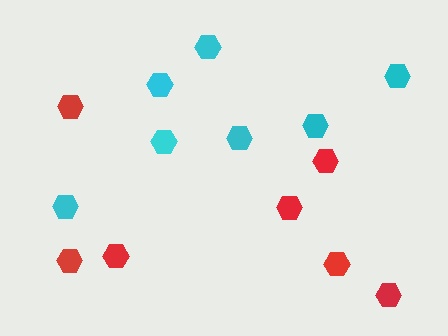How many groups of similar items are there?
There are 2 groups: one group of red hexagons (7) and one group of cyan hexagons (7).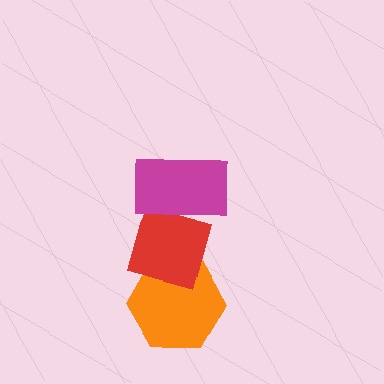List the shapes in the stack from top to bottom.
From top to bottom: the magenta rectangle, the red diamond, the orange hexagon.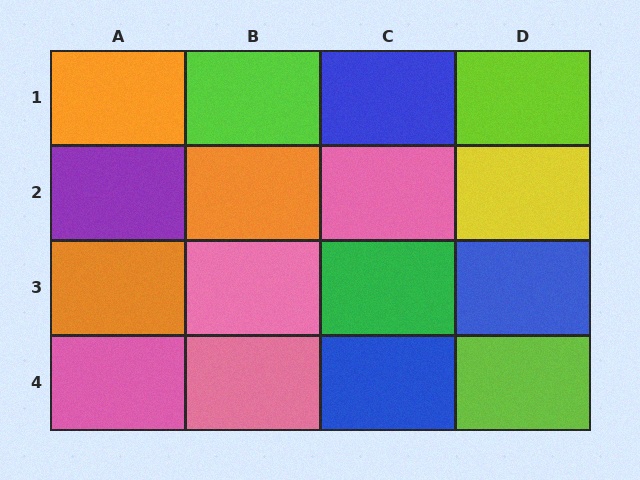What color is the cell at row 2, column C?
Pink.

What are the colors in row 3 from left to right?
Orange, pink, green, blue.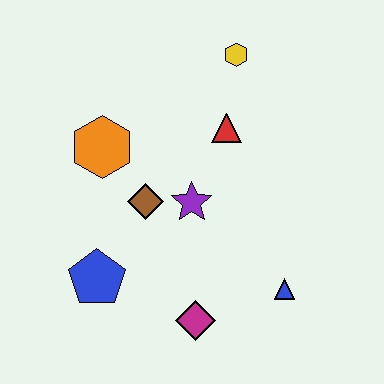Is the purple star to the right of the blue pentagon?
Yes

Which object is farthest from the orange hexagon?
The blue triangle is farthest from the orange hexagon.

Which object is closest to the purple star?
The brown diamond is closest to the purple star.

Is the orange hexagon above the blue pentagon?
Yes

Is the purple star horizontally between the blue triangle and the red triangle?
No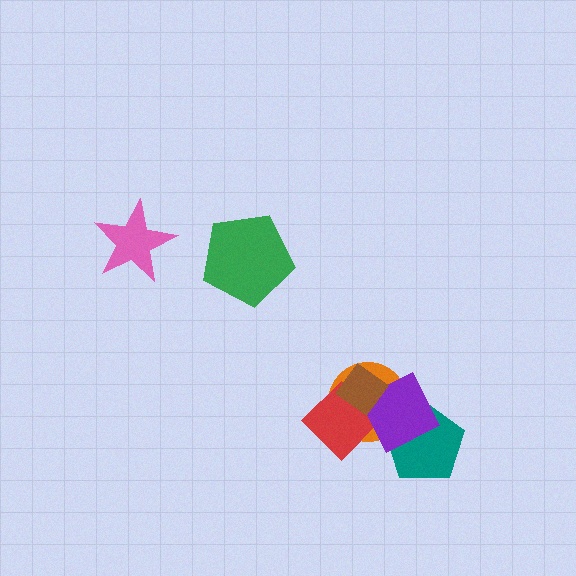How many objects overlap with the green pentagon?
0 objects overlap with the green pentagon.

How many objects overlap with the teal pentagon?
2 objects overlap with the teal pentagon.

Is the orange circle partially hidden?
Yes, it is partially covered by another shape.